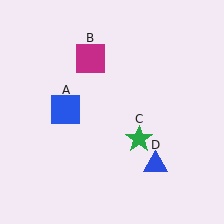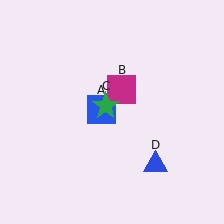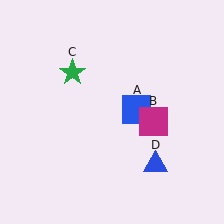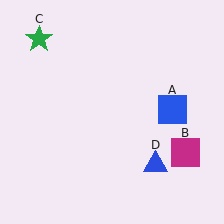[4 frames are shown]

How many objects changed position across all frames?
3 objects changed position: blue square (object A), magenta square (object B), green star (object C).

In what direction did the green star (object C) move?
The green star (object C) moved up and to the left.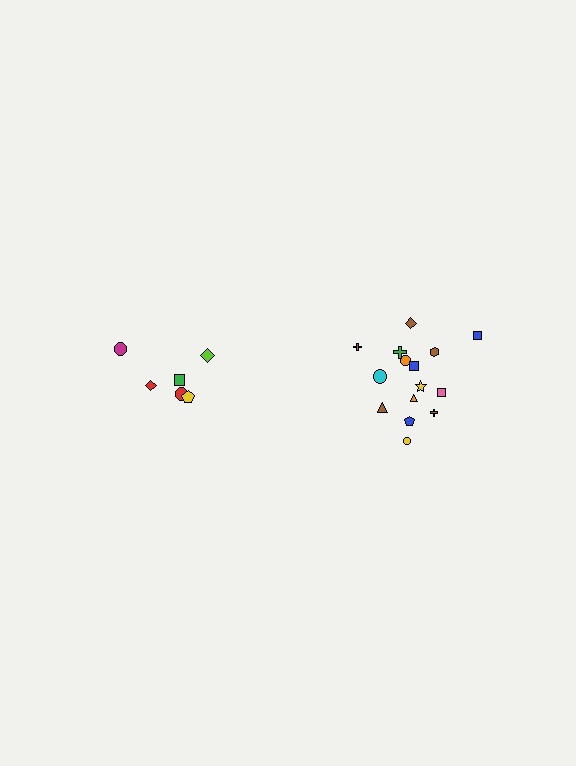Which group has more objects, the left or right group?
The right group.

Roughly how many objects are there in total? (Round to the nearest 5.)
Roughly 20 objects in total.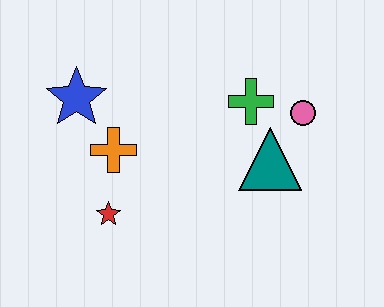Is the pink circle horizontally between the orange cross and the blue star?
No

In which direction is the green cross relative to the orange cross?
The green cross is to the right of the orange cross.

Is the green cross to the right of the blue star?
Yes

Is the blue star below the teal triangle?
No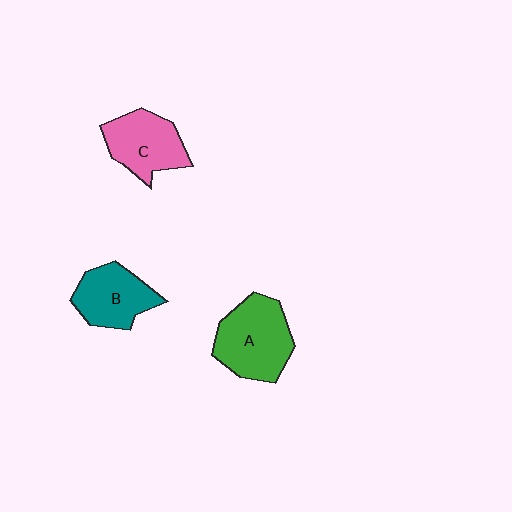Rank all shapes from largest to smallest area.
From largest to smallest: A (green), C (pink), B (teal).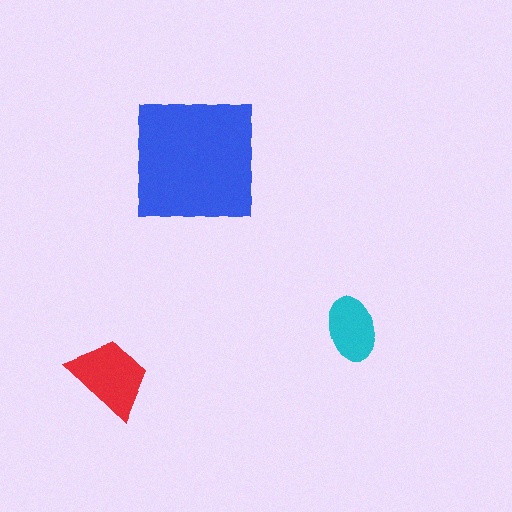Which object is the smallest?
The cyan ellipse.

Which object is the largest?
The blue square.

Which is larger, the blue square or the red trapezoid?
The blue square.